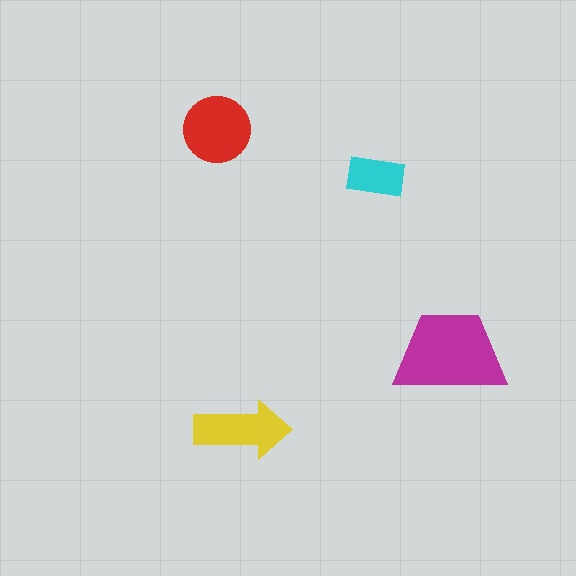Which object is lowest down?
The yellow arrow is bottommost.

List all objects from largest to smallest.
The magenta trapezoid, the red circle, the yellow arrow, the cyan rectangle.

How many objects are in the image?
There are 4 objects in the image.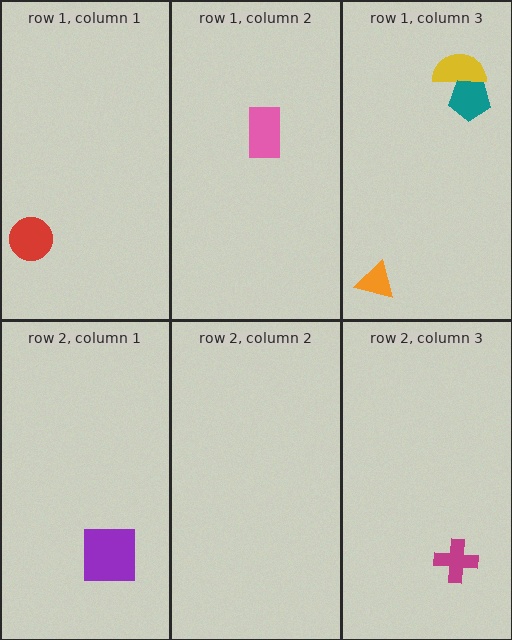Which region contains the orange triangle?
The row 1, column 3 region.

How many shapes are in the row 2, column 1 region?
1.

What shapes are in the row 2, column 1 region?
The purple square.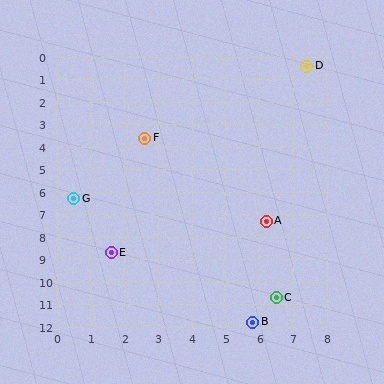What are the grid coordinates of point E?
Point E is at approximately (1.6, 8.7).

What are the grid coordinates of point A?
Point A is at approximately (6.2, 7.3).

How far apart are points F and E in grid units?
Points F and E are about 5.2 grid units apart.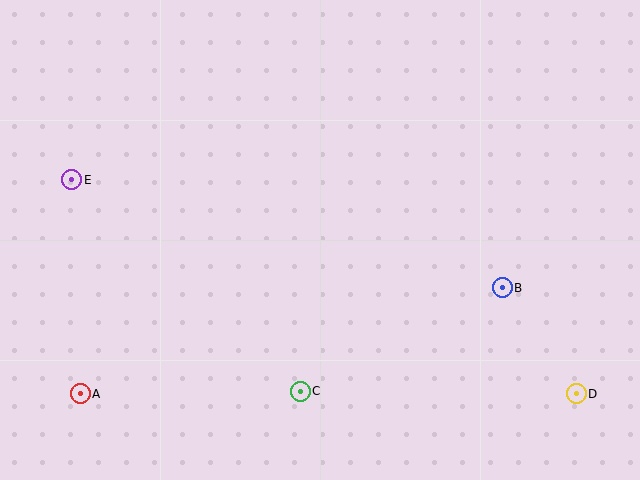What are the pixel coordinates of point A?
Point A is at (80, 394).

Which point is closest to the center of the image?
Point C at (300, 391) is closest to the center.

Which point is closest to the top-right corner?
Point B is closest to the top-right corner.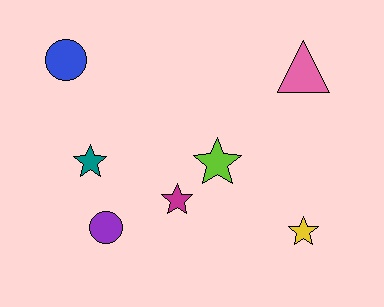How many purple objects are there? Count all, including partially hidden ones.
There is 1 purple object.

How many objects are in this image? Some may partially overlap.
There are 7 objects.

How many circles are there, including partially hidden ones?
There are 2 circles.